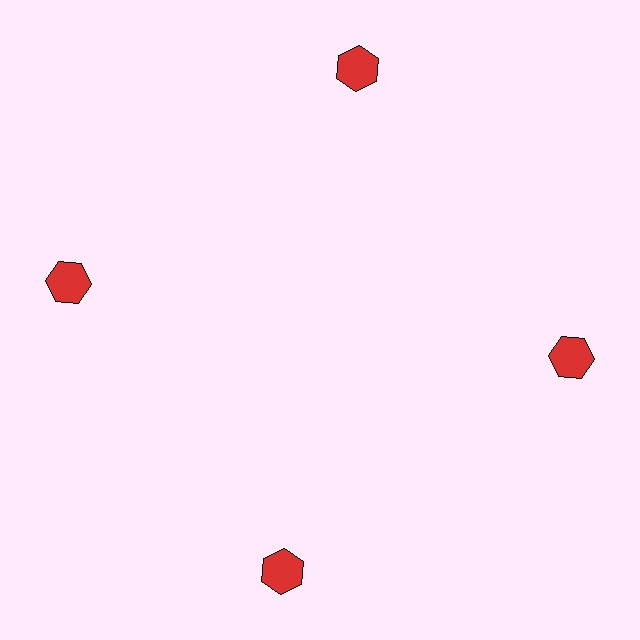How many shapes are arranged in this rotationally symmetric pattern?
There are 4 shapes, arranged in 4 groups of 1.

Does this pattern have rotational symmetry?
Yes, this pattern has 4-fold rotational symmetry. It looks the same after rotating 90 degrees around the center.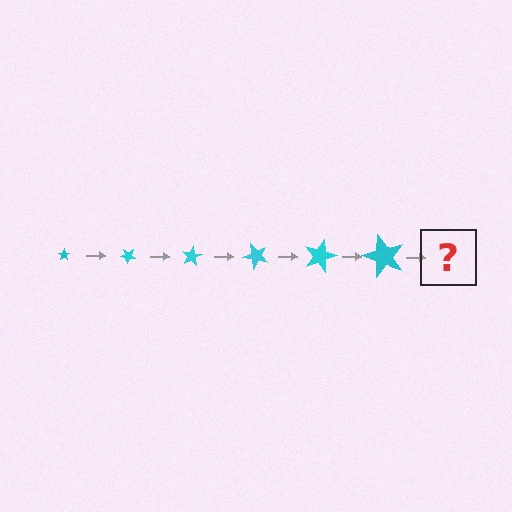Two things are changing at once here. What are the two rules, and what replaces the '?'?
The two rules are that the star grows larger each step and it rotates 40 degrees each step. The '?' should be a star, larger than the previous one and rotated 240 degrees from the start.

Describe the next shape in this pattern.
It should be a star, larger than the previous one and rotated 240 degrees from the start.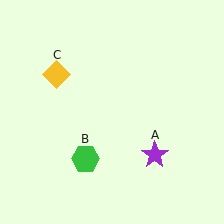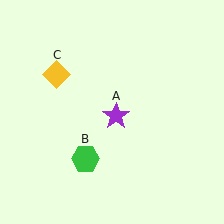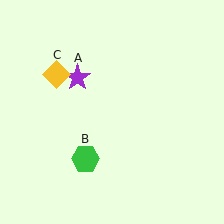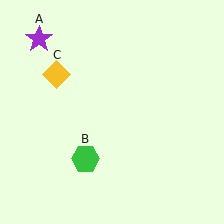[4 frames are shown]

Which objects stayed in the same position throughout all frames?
Green hexagon (object B) and yellow diamond (object C) remained stationary.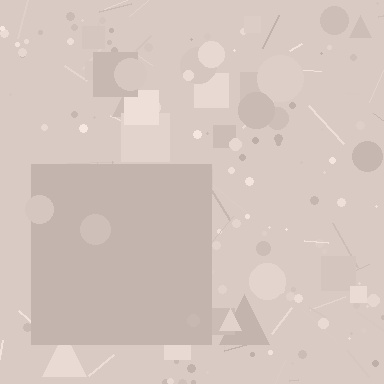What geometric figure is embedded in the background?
A square is embedded in the background.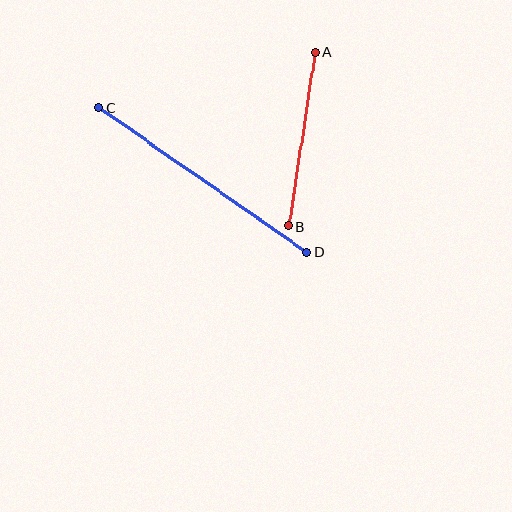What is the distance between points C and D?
The distance is approximately 253 pixels.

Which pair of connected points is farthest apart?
Points C and D are farthest apart.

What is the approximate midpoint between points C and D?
The midpoint is at approximately (203, 180) pixels.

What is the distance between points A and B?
The distance is approximately 176 pixels.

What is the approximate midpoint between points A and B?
The midpoint is at approximately (302, 139) pixels.